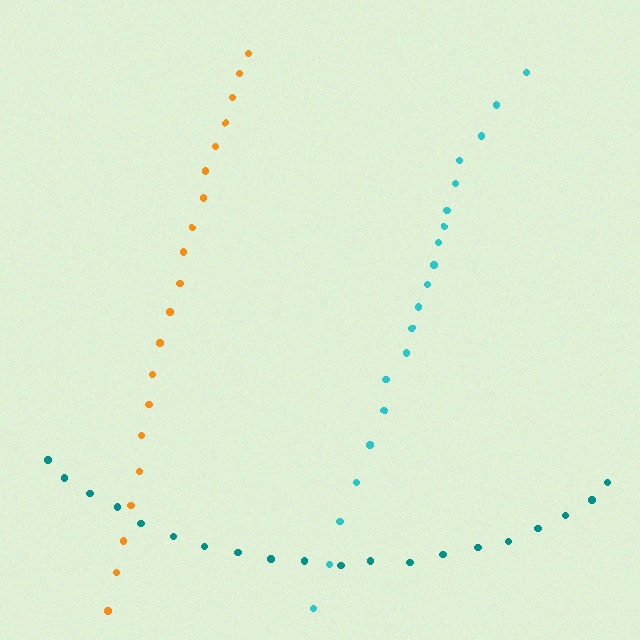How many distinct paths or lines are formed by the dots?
There are 3 distinct paths.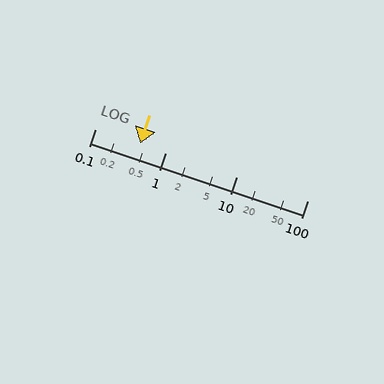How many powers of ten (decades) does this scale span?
The scale spans 3 decades, from 0.1 to 100.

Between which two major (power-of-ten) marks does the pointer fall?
The pointer is between 0.1 and 1.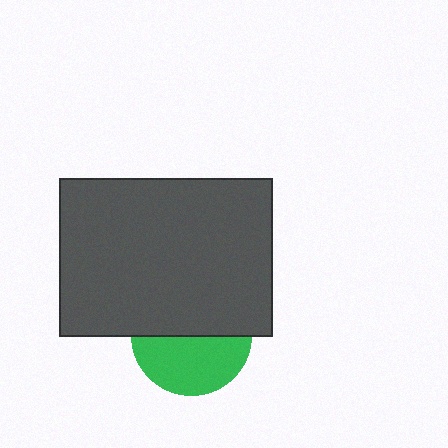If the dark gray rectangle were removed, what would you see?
You would see the complete green circle.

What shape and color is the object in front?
The object in front is a dark gray rectangle.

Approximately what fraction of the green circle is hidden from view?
Roughly 52% of the green circle is hidden behind the dark gray rectangle.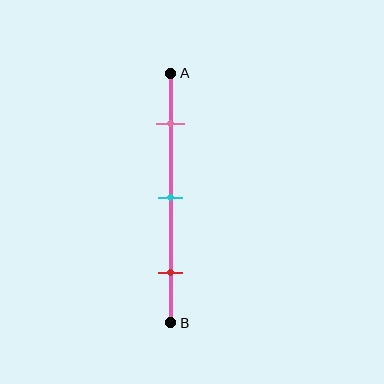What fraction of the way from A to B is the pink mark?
The pink mark is approximately 20% (0.2) of the way from A to B.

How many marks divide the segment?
There are 3 marks dividing the segment.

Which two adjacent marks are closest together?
The pink and cyan marks are the closest adjacent pair.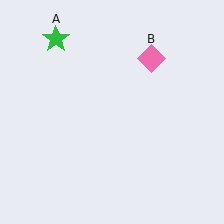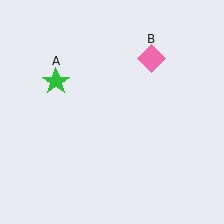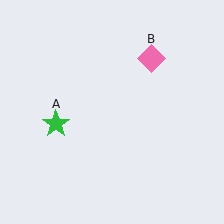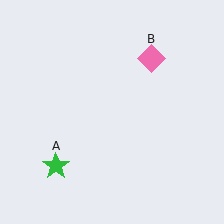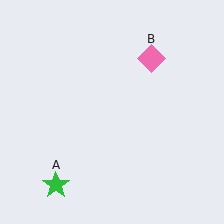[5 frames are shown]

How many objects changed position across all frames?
1 object changed position: green star (object A).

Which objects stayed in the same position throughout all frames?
Pink diamond (object B) remained stationary.